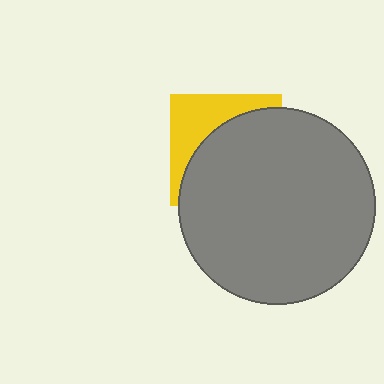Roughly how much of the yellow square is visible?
A small part of it is visible (roughly 36%).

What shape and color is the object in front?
The object in front is a gray circle.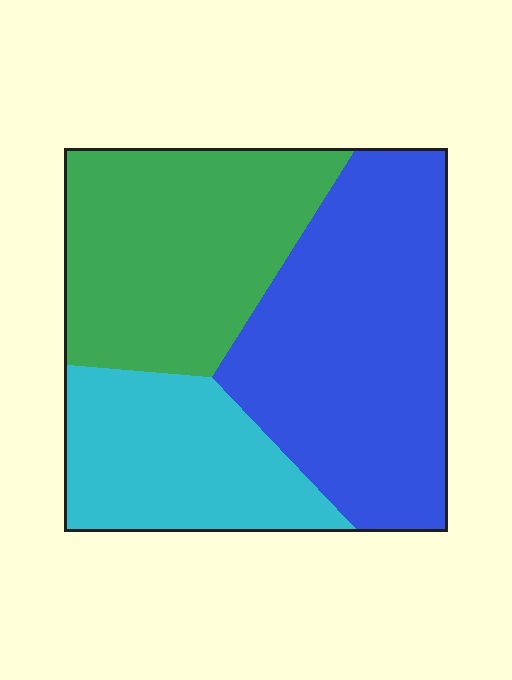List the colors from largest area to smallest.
From largest to smallest: blue, green, cyan.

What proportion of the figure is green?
Green covers 34% of the figure.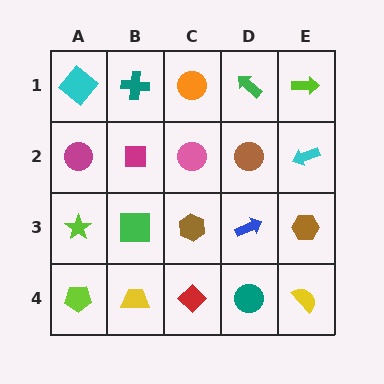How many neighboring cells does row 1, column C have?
3.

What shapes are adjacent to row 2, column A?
A cyan diamond (row 1, column A), a lime star (row 3, column A), a magenta square (row 2, column B).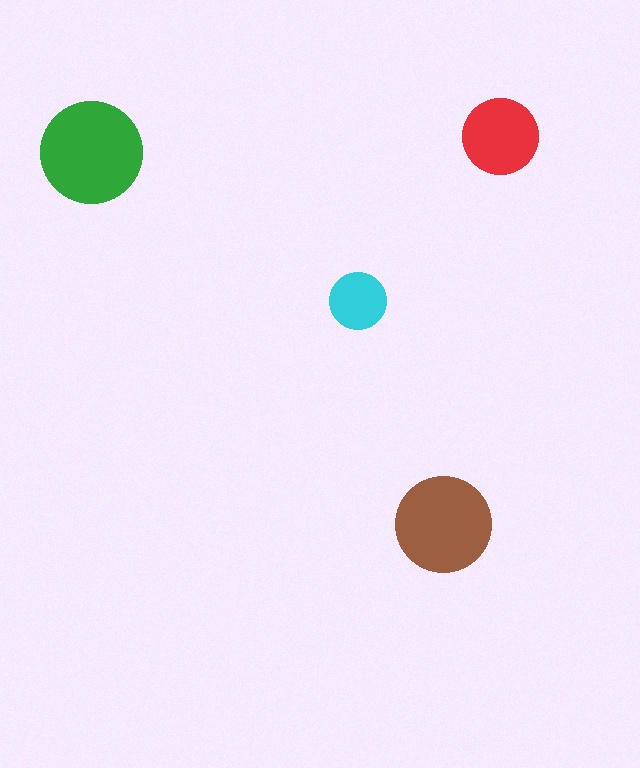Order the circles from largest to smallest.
the green one, the brown one, the red one, the cyan one.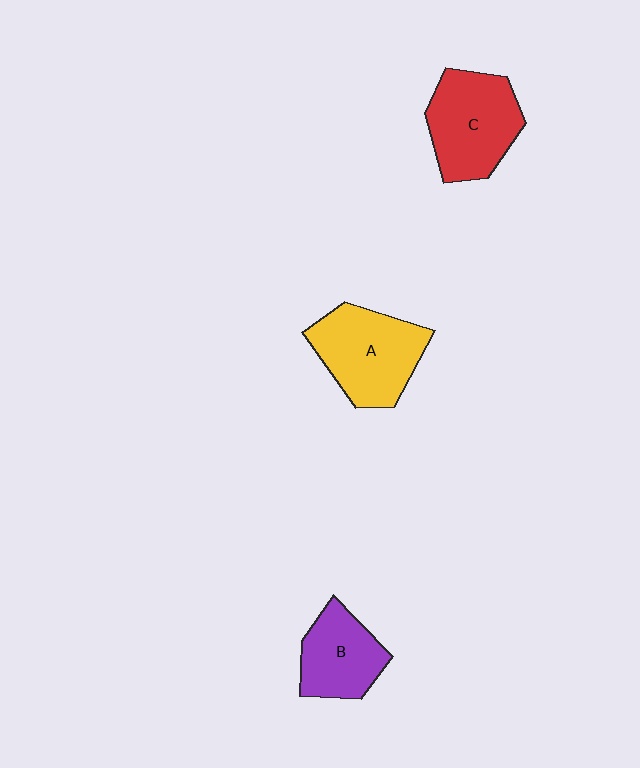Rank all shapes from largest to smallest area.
From largest to smallest: A (yellow), C (red), B (purple).